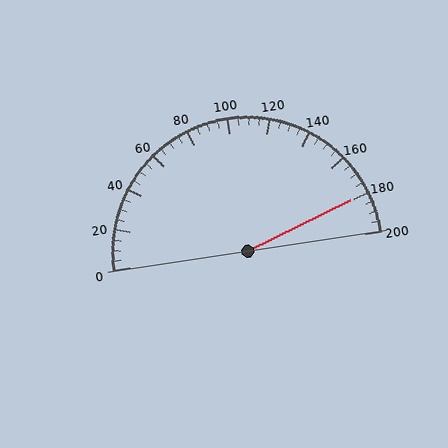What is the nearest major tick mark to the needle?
The nearest major tick mark is 180.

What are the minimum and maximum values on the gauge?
The gauge ranges from 0 to 200.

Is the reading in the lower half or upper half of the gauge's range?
The reading is in the upper half of the range (0 to 200).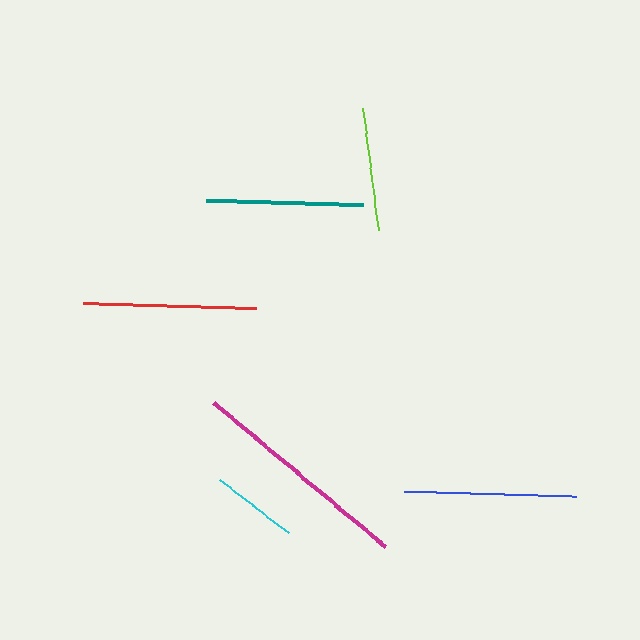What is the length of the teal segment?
The teal segment is approximately 157 pixels long.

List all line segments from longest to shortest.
From longest to shortest: magenta, red, blue, teal, lime, cyan.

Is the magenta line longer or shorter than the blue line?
The magenta line is longer than the blue line.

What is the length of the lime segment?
The lime segment is approximately 122 pixels long.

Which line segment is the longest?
The magenta line is the longest at approximately 225 pixels.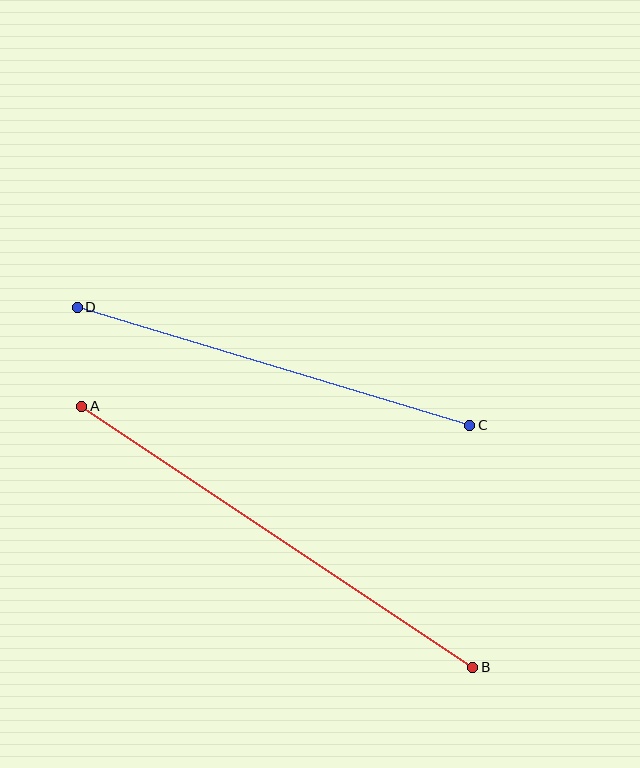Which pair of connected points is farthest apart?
Points A and B are farthest apart.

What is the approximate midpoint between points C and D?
The midpoint is at approximately (273, 366) pixels.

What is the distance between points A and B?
The distance is approximately 470 pixels.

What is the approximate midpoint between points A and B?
The midpoint is at approximately (277, 537) pixels.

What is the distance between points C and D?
The distance is approximately 410 pixels.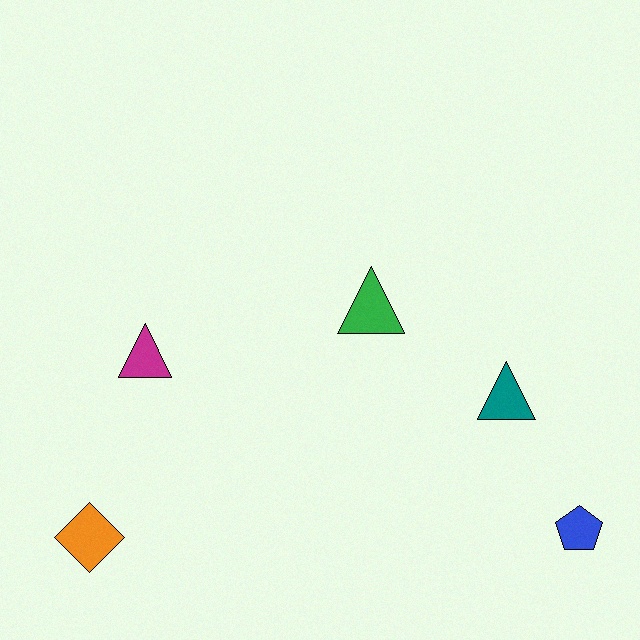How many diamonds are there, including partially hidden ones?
There is 1 diamond.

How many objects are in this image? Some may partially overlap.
There are 5 objects.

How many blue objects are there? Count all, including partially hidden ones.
There is 1 blue object.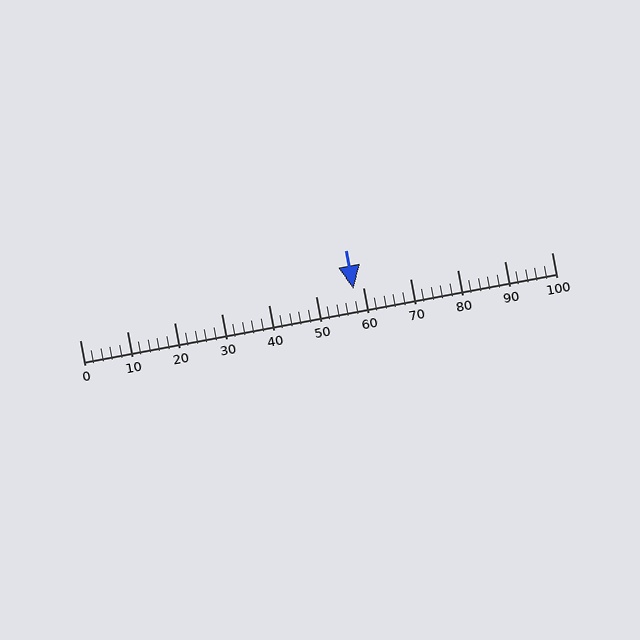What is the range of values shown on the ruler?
The ruler shows values from 0 to 100.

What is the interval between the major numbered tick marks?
The major tick marks are spaced 10 units apart.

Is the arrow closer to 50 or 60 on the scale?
The arrow is closer to 60.